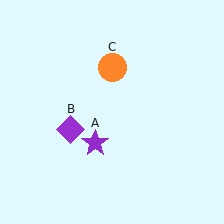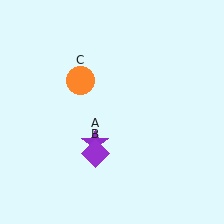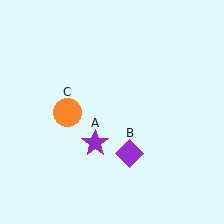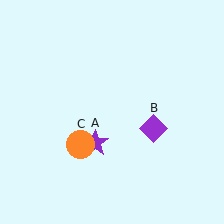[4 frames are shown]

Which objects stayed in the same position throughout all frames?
Purple star (object A) remained stationary.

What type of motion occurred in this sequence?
The purple diamond (object B), orange circle (object C) rotated counterclockwise around the center of the scene.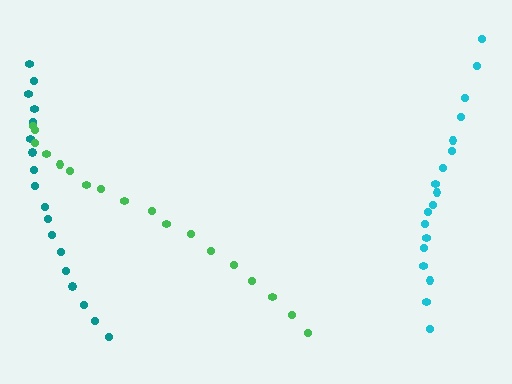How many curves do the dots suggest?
There are 3 distinct paths.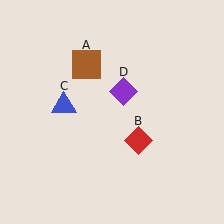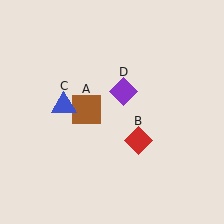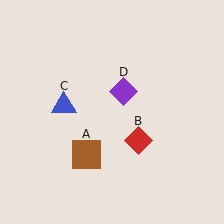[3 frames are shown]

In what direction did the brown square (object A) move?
The brown square (object A) moved down.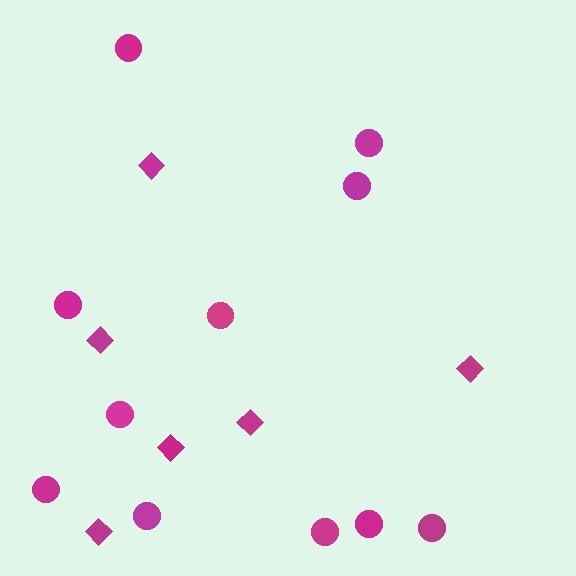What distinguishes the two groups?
There are 2 groups: one group of diamonds (6) and one group of circles (11).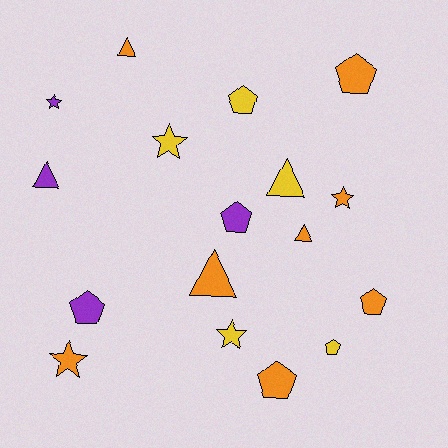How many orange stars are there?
There are 2 orange stars.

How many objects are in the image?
There are 17 objects.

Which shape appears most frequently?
Pentagon, with 7 objects.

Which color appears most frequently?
Orange, with 8 objects.